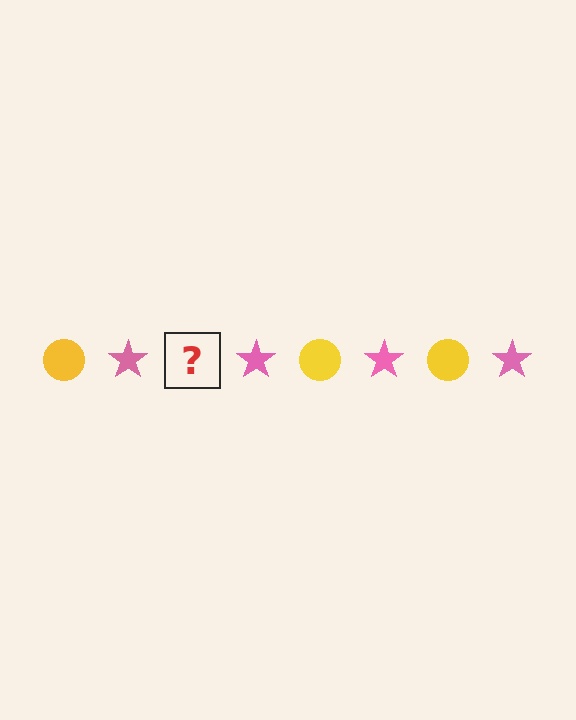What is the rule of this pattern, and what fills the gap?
The rule is that the pattern alternates between yellow circle and pink star. The gap should be filled with a yellow circle.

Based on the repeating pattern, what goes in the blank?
The blank should be a yellow circle.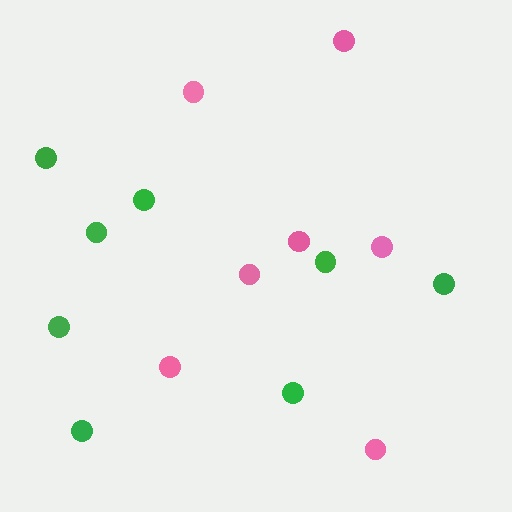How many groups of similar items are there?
There are 2 groups: one group of green circles (8) and one group of pink circles (7).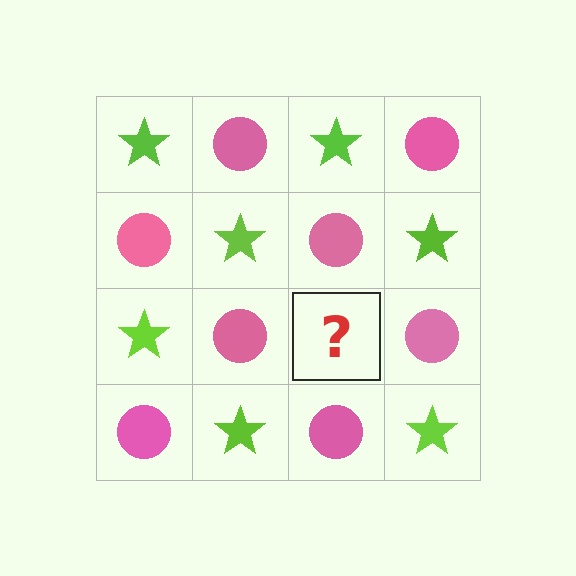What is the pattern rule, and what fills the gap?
The rule is that it alternates lime star and pink circle in a checkerboard pattern. The gap should be filled with a lime star.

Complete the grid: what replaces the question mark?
The question mark should be replaced with a lime star.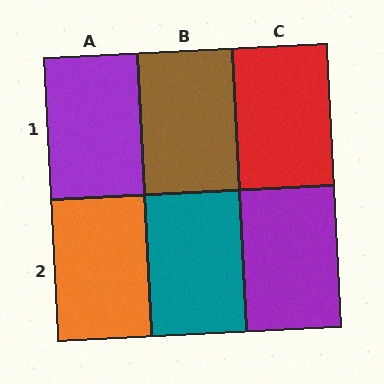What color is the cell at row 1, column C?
Red.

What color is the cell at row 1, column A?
Purple.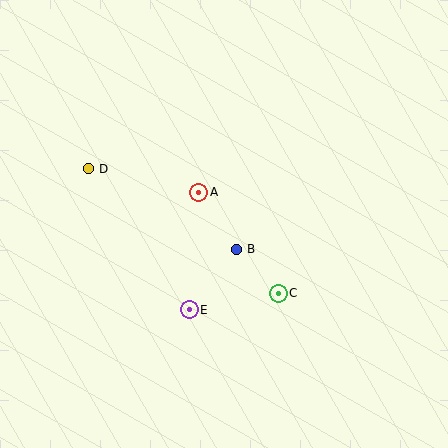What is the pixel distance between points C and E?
The distance between C and E is 91 pixels.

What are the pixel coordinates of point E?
Point E is at (189, 310).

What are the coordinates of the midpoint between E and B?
The midpoint between E and B is at (213, 280).